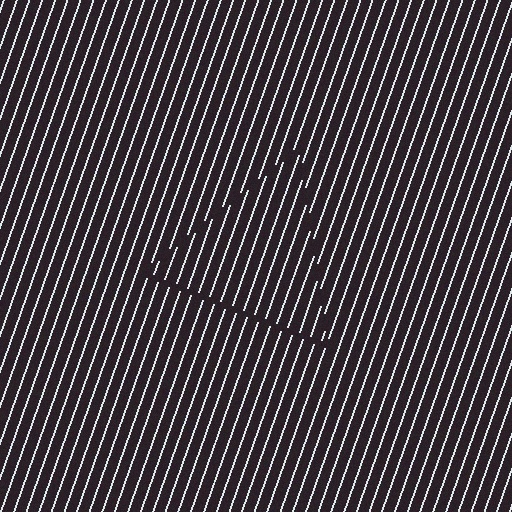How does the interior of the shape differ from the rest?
The interior of the shape contains the same grating, shifted by half a period — the contour is defined by the phase discontinuity where line-ends from the inner and outer gratings abut.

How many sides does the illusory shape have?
3 sides — the line-ends trace a triangle.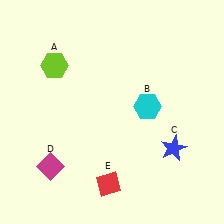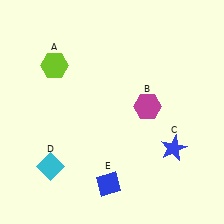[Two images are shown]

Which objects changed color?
B changed from cyan to magenta. D changed from magenta to cyan. E changed from red to blue.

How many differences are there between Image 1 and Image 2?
There are 3 differences between the two images.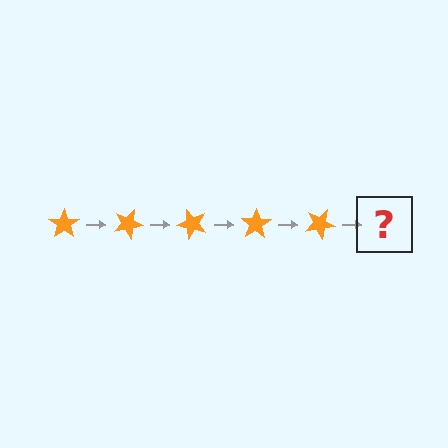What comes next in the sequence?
The next element should be an orange star rotated 125 degrees.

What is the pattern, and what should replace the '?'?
The pattern is that the star rotates 25 degrees each step. The '?' should be an orange star rotated 125 degrees.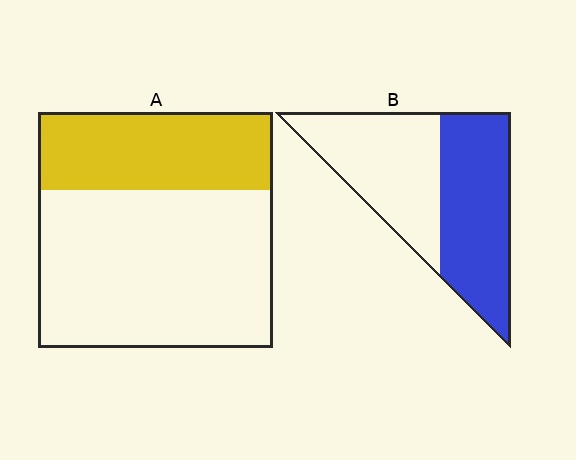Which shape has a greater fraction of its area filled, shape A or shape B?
Shape B.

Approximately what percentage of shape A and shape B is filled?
A is approximately 35% and B is approximately 50%.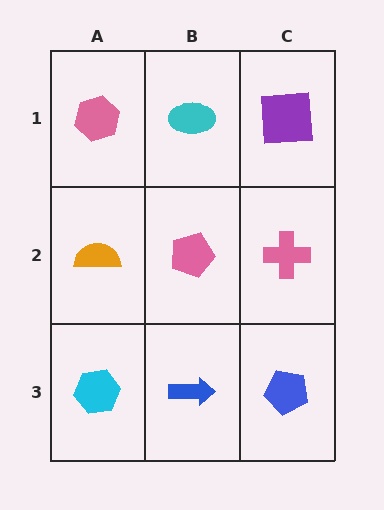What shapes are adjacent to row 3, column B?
A pink pentagon (row 2, column B), a cyan hexagon (row 3, column A), a blue pentagon (row 3, column C).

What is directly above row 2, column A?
A pink hexagon.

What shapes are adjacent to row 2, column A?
A pink hexagon (row 1, column A), a cyan hexagon (row 3, column A), a pink pentagon (row 2, column B).